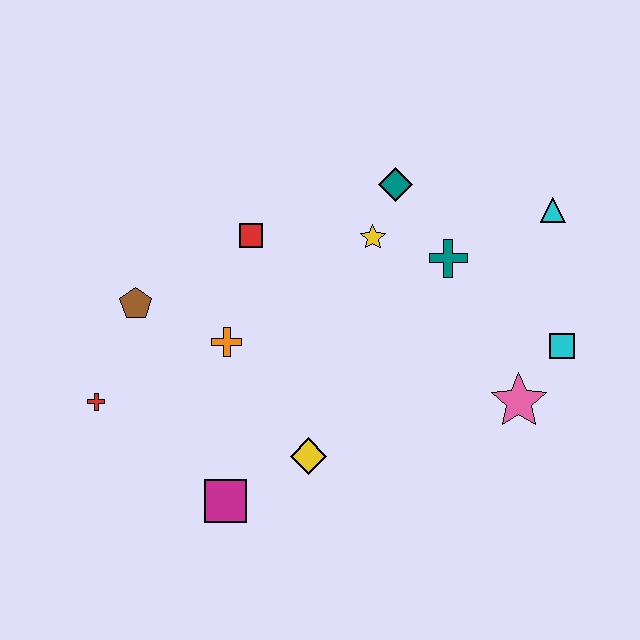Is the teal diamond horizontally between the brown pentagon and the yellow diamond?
No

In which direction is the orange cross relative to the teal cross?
The orange cross is to the left of the teal cross.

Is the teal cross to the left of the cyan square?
Yes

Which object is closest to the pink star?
The cyan square is closest to the pink star.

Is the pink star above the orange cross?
No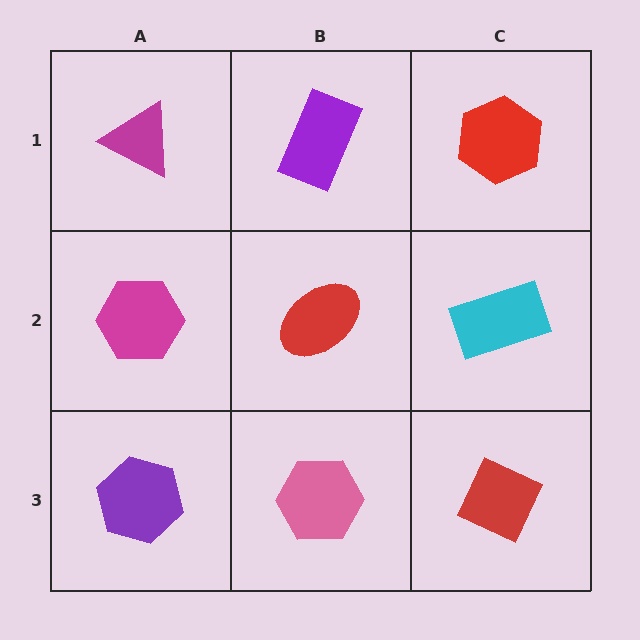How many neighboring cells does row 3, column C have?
2.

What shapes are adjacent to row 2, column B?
A purple rectangle (row 1, column B), a pink hexagon (row 3, column B), a magenta hexagon (row 2, column A), a cyan rectangle (row 2, column C).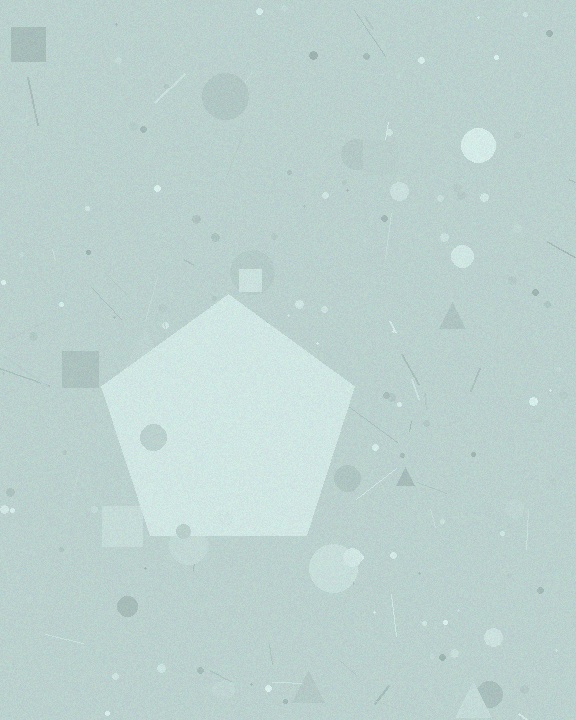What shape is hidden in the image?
A pentagon is hidden in the image.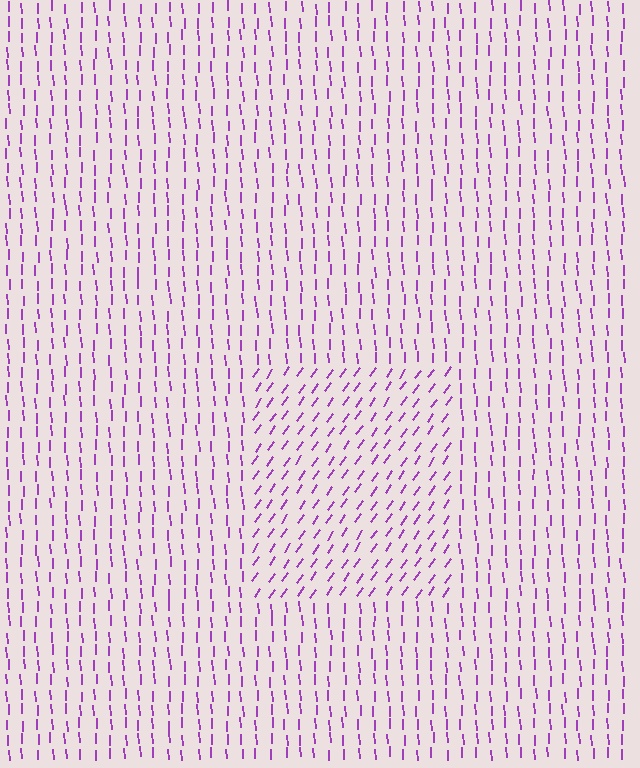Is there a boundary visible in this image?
Yes, there is a texture boundary formed by a change in line orientation.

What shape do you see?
I see a rectangle.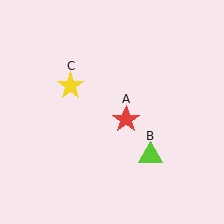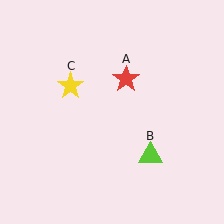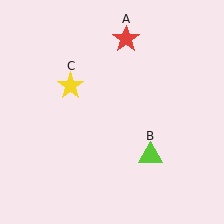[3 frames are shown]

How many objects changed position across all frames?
1 object changed position: red star (object A).